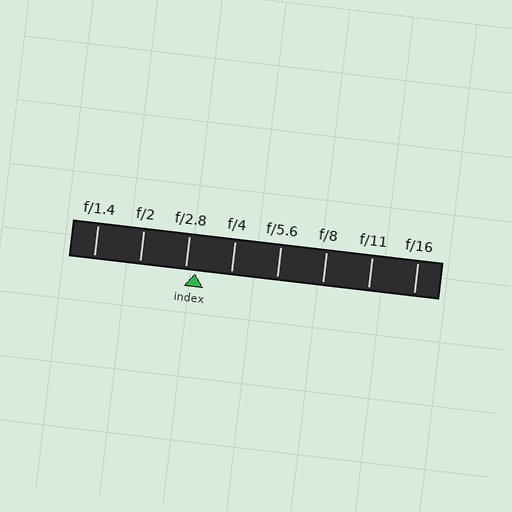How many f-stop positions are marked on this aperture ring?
There are 8 f-stop positions marked.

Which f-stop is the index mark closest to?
The index mark is closest to f/2.8.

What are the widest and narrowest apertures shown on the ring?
The widest aperture shown is f/1.4 and the narrowest is f/16.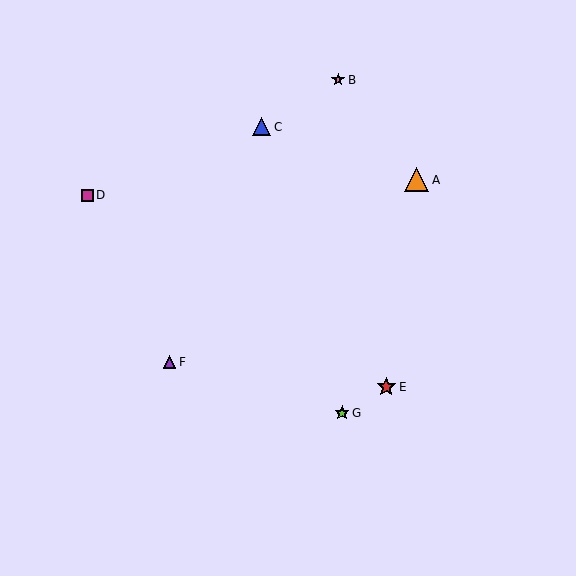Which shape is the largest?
The orange triangle (labeled A) is the largest.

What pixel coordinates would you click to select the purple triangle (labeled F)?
Click at (169, 362) to select the purple triangle F.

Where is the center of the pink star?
The center of the pink star is at (338, 80).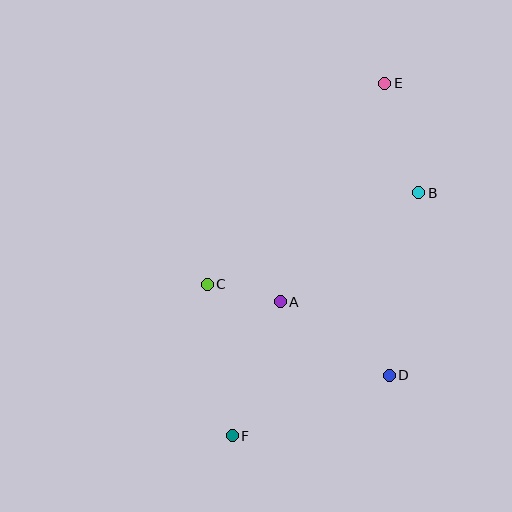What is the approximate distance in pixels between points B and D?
The distance between B and D is approximately 185 pixels.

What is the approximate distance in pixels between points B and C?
The distance between B and C is approximately 230 pixels.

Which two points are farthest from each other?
Points E and F are farthest from each other.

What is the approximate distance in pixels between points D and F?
The distance between D and F is approximately 168 pixels.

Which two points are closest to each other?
Points A and C are closest to each other.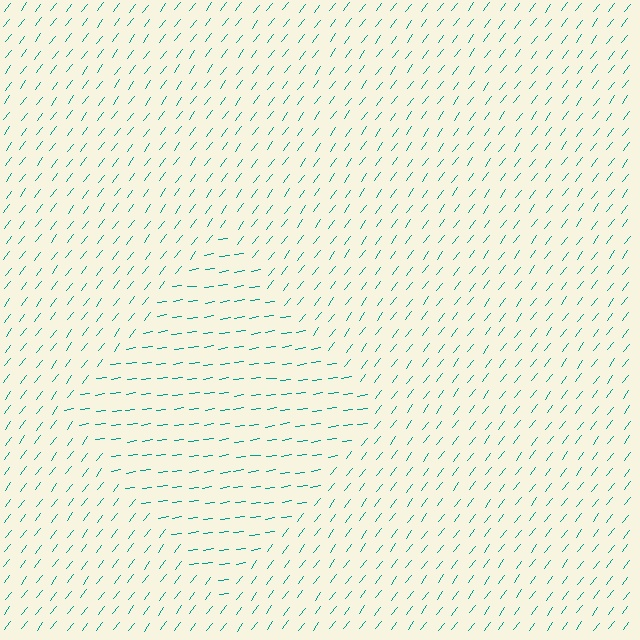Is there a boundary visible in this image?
Yes, there is a texture boundary formed by a change in line orientation.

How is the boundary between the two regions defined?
The boundary is defined purely by a change in line orientation (approximately 45 degrees difference). All lines are the same color and thickness.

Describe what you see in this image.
The image is filled with small teal line segments. A diamond region in the image has lines oriented differently from the surrounding lines, creating a visible texture boundary.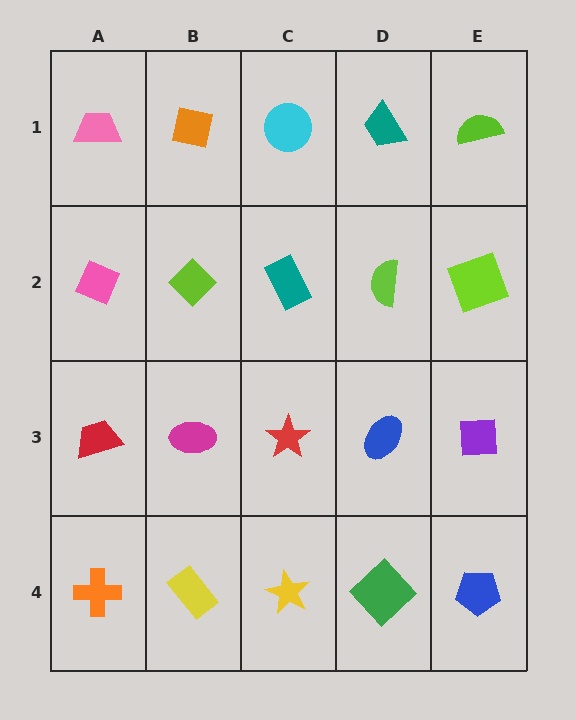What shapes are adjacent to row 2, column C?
A cyan circle (row 1, column C), a red star (row 3, column C), a lime diamond (row 2, column B), a lime semicircle (row 2, column D).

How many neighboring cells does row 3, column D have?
4.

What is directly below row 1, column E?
A lime square.